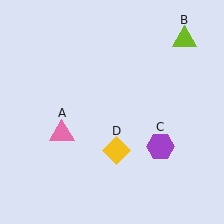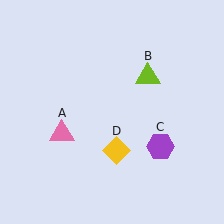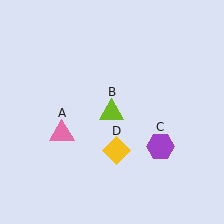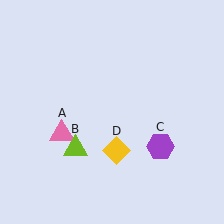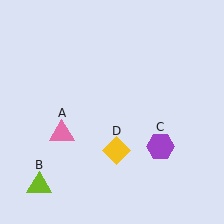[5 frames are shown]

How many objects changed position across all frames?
1 object changed position: lime triangle (object B).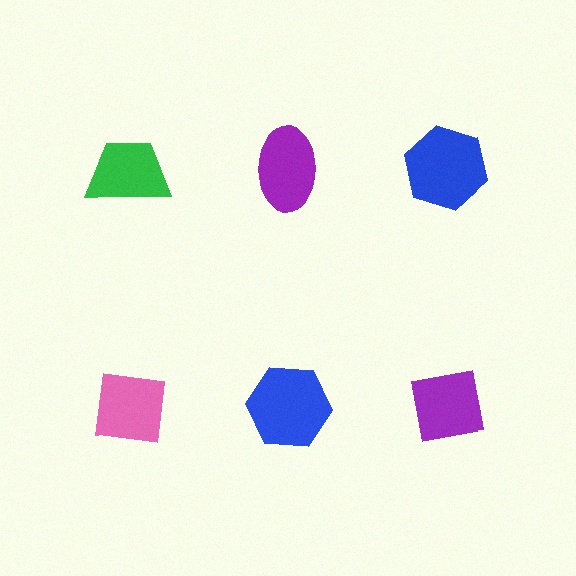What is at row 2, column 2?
A blue hexagon.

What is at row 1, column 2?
A purple ellipse.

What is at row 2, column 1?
A pink square.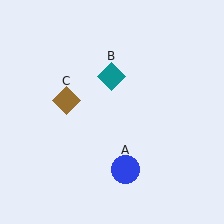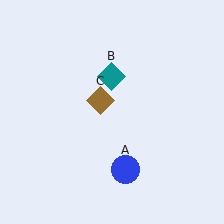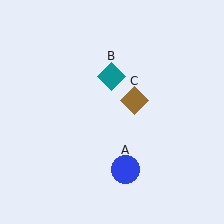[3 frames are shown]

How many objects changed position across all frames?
1 object changed position: brown diamond (object C).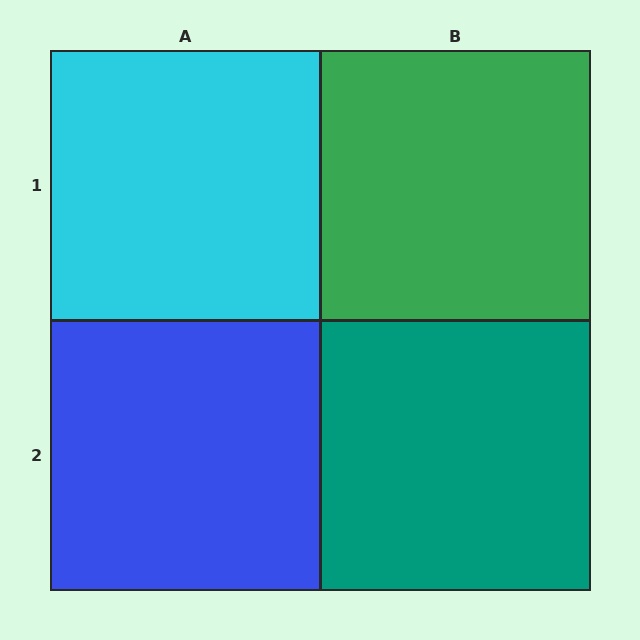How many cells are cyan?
1 cell is cyan.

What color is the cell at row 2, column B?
Teal.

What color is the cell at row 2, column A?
Blue.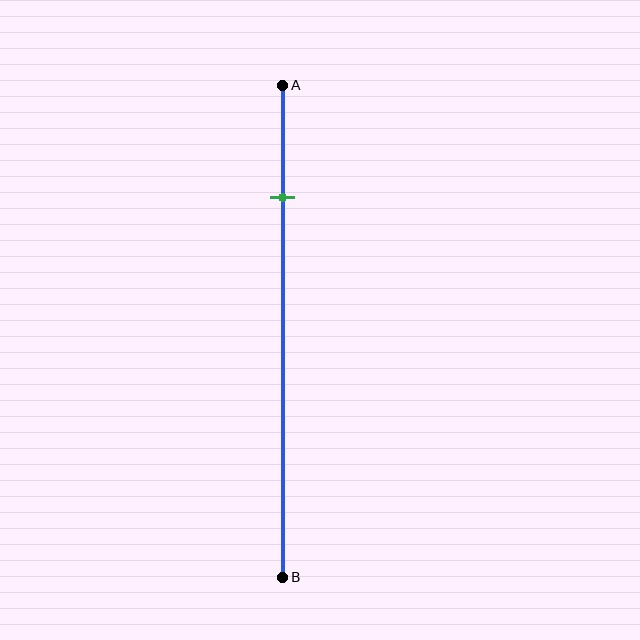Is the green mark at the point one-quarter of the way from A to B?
Yes, the mark is approximately at the one-quarter point.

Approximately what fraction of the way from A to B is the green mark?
The green mark is approximately 25% of the way from A to B.